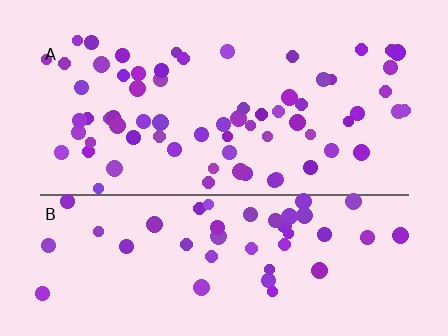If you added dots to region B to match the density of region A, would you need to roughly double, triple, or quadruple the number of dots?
Approximately double.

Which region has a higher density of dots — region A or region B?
A (the top).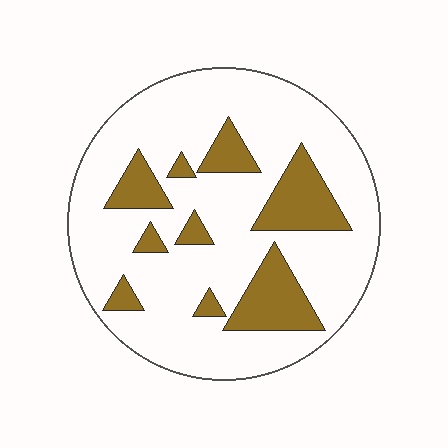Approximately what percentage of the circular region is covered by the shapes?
Approximately 20%.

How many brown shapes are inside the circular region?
9.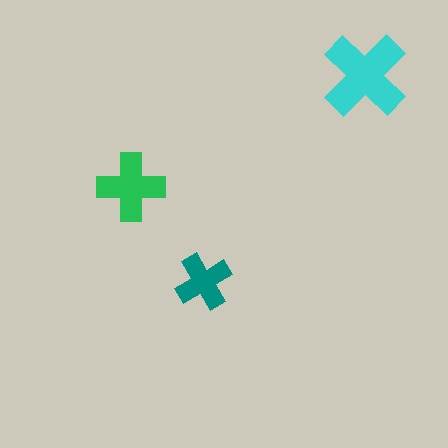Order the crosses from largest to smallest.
the cyan one, the green one, the teal one.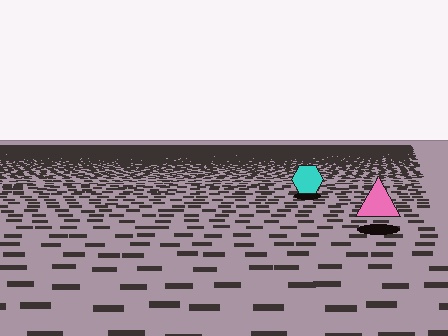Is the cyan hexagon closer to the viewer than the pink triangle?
No. The pink triangle is closer — you can tell from the texture gradient: the ground texture is coarser near it.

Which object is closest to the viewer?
The pink triangle is closest. The texture marks near it are larger and more spread out.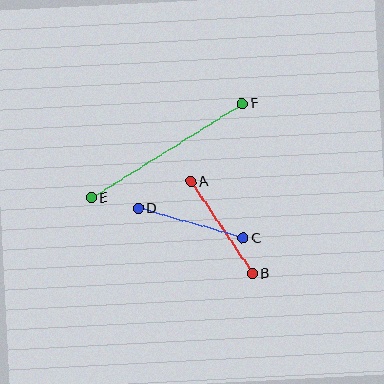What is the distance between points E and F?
The distance is approximately 178 pixels.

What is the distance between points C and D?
The distance is approximately 109 pixels.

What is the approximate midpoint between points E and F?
The midpoint is at approximately (167, 151) pixels.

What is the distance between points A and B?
The distance is approximately 111 pixels.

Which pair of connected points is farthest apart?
Points E and F are farthest apart.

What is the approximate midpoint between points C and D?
The midpoint is at approximately (190, 223) pixels.